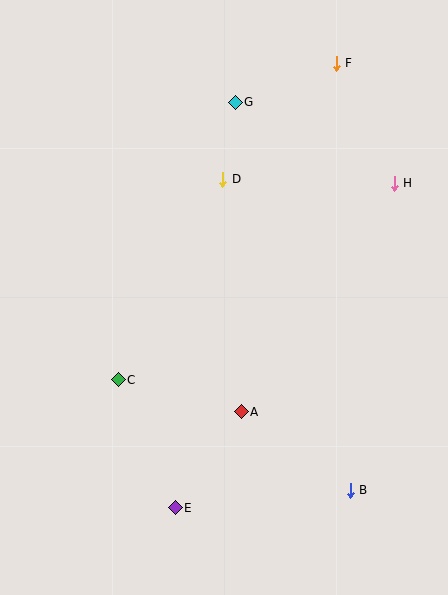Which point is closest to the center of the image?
Point A at (241, 412) is closest to the center.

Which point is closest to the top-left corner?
Point G is closest to the top-left corner.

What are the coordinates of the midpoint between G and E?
The midpoint between G and E is at (205, 305).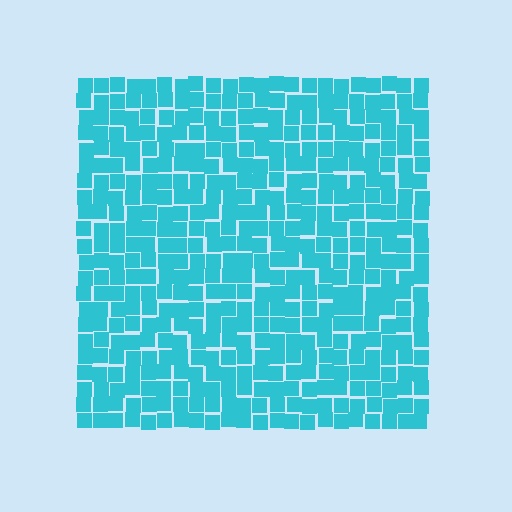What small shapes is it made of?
It is made of small squares.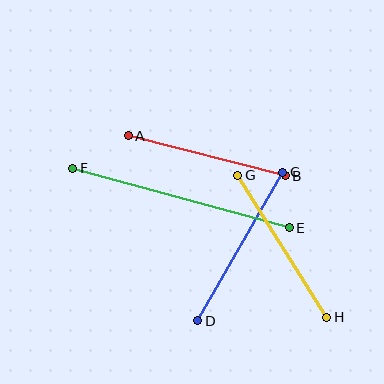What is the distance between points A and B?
The distance is approximately 162 pixels.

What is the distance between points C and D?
The distance is approximately 171 pixels.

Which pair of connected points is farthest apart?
Points E and F are farthest apart.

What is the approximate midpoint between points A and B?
The midpoint is at approximately (207, 156) pixels.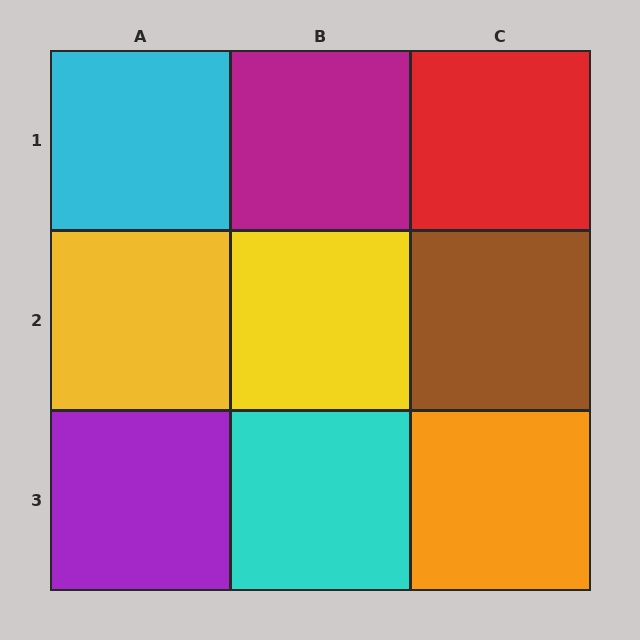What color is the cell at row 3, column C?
Orange.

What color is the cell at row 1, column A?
Cyan.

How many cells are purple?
1 cell is purple.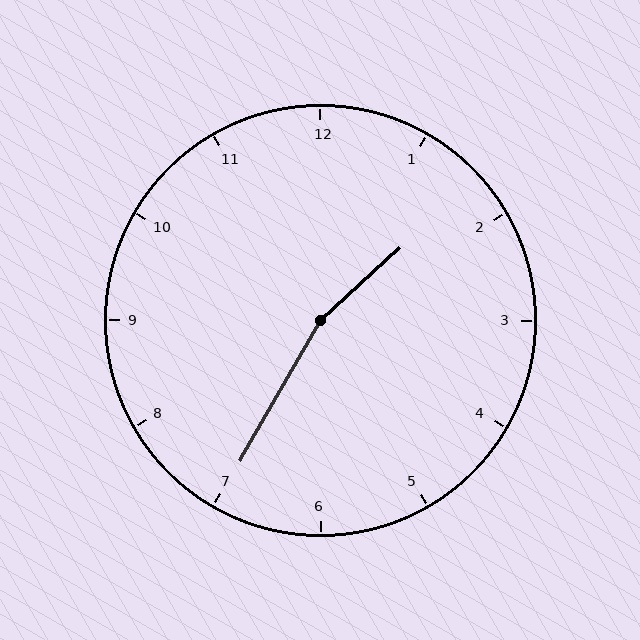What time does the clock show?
1:35.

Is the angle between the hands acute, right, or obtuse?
It is obtuse.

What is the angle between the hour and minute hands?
Approximately 162 degrees.